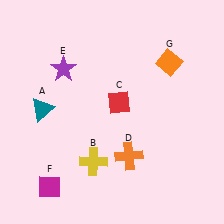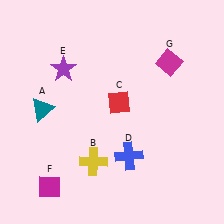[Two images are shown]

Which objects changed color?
D changed from orange to blue. G changed from orange to magenta.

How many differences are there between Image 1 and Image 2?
There are 2 differences between the two images.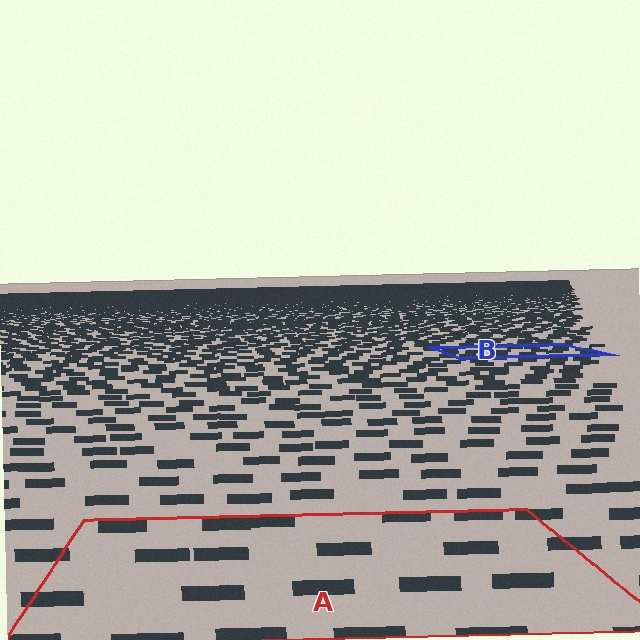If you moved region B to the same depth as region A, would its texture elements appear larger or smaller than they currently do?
They would appear larger. At a closer depth, the same texture elements are projected at a bigger on-screen size.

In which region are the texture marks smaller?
The texture marks are smaller in region B, because it is farther away.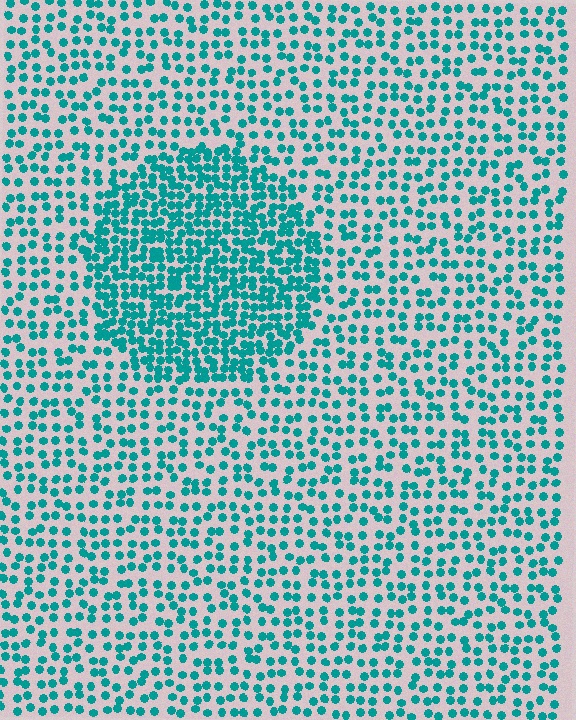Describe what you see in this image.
The image contains small teal elements arranged at two different densities. A circle-shaped region is visible where the elements are more densely packed than the surrounding area.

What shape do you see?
I see a circle.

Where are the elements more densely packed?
The elements are more densely packed inside the circle boundary.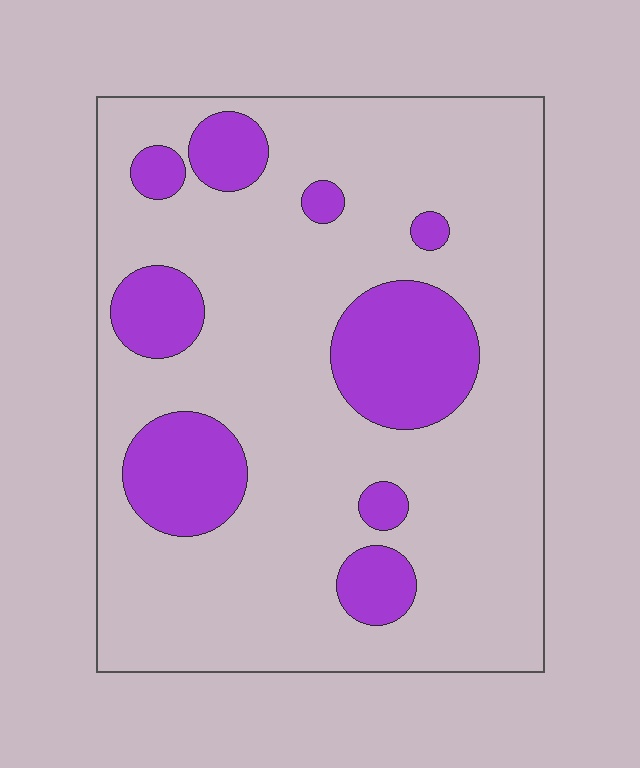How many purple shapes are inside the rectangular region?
9.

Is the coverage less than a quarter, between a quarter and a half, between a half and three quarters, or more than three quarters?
Less than a quarter.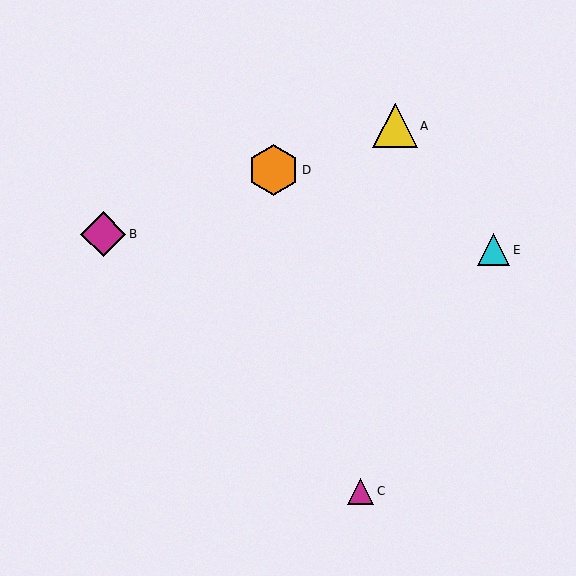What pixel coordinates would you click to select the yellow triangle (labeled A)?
Click at (395, 126) to select the yellow triangle A.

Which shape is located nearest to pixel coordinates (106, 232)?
The magenta diamond (labeled B) at (103, 234) is nearest to that location.